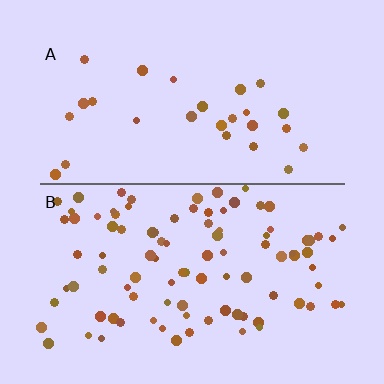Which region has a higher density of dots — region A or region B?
B (the bottom).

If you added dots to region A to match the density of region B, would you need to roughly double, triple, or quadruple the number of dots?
Approximately triple.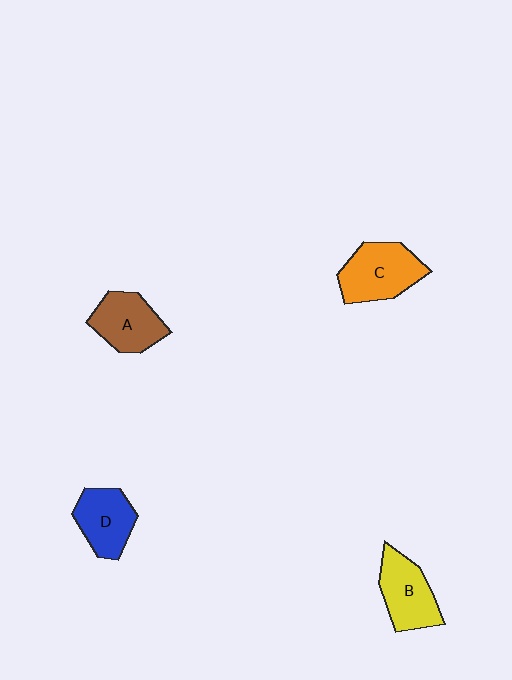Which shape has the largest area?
Shape C (orange).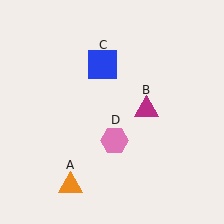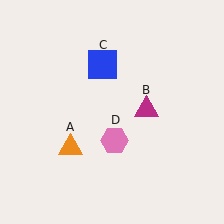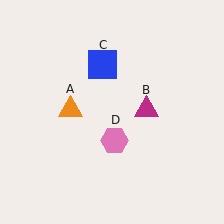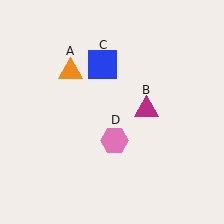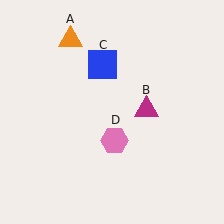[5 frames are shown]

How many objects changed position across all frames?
1 object changed position: orange triangle (object A).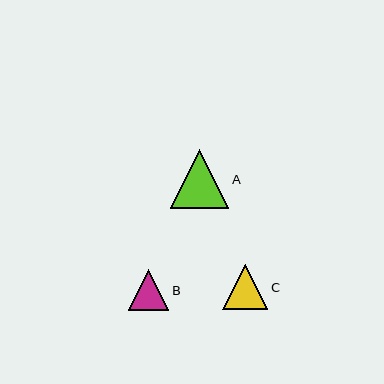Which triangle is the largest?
Triangle A is the largest with a size of approximately 59 pixels.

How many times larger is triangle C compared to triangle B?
Triangle C is approximately 1.1 times the size of triangle B.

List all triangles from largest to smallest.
From largest to smallest: A, C, B.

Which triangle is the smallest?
Triangle B is the smallest with a size of approximately 40 pixels.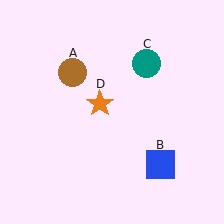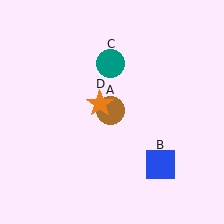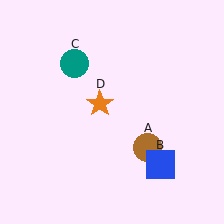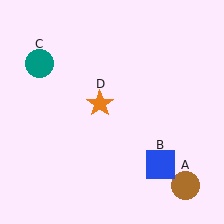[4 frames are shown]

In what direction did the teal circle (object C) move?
The teal circle (object C) moved left.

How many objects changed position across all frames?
2 objects changed position: brown circle (object A), teal circle (object C).